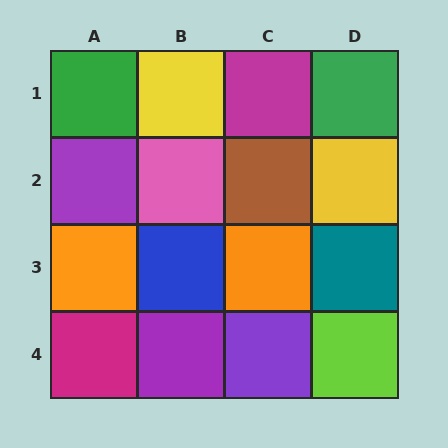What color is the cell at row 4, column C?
Purple.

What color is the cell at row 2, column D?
Yellow.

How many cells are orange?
2 cells are orange.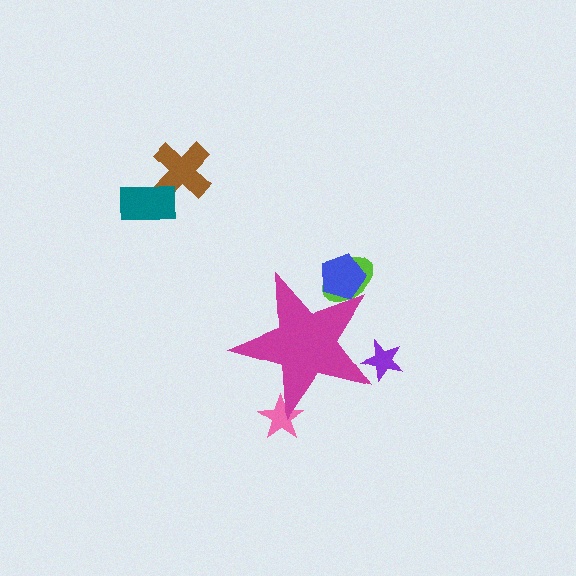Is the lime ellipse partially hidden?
Yes, the lime ellipse is partially hidden behind the magenta star.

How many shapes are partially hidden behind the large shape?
4 shapes are partially hidden.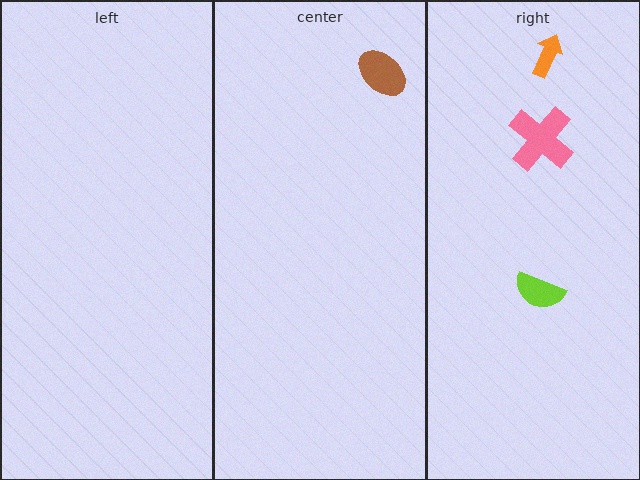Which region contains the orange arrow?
The right region.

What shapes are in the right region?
The lime semicircle, the orange arrow, the pink cross.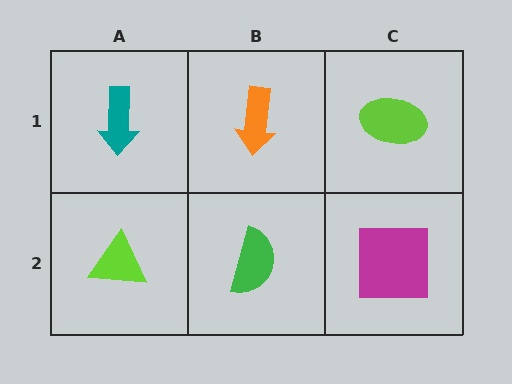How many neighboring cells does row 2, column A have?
2.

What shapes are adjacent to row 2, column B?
An orange arrow (row 1, column B), a lime triangle (row 2, column A), a magenta square (row 2, column C).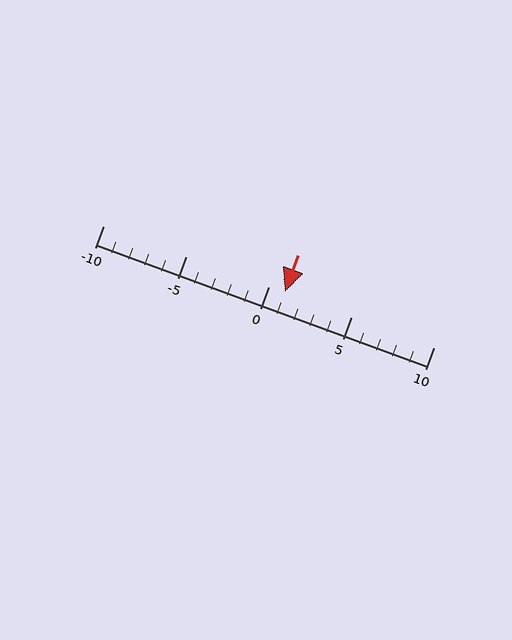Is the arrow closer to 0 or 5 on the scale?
The arrow is closer to 0.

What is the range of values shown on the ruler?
The ruler shows values from -10 to 10.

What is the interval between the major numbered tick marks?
The major tick marks are spaced 5 units apart.